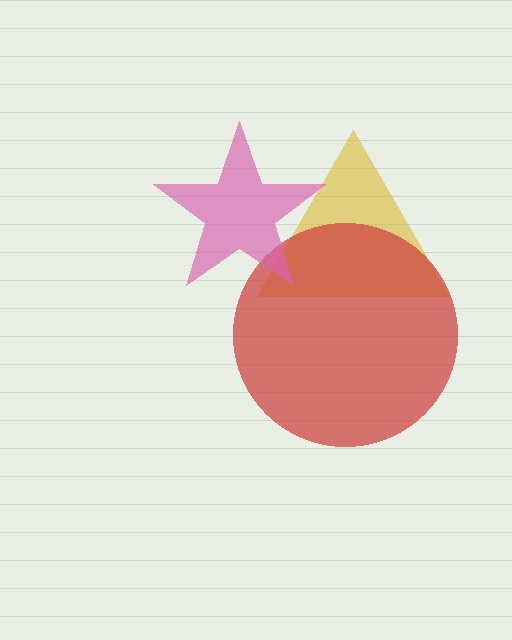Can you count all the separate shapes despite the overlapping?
Yes, there are 3 separate shapes.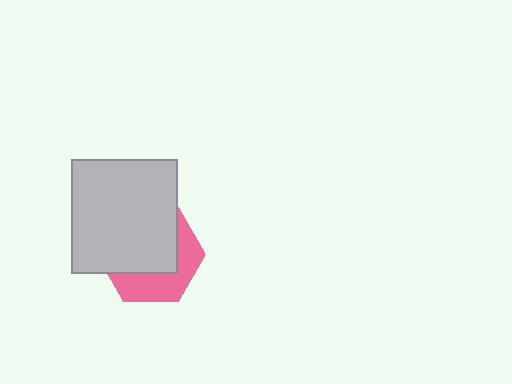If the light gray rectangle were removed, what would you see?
You would see the complete pink hexagon.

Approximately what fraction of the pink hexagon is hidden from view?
Roughly 59% of the pink hexagon is hidden behind the light gray rectangle.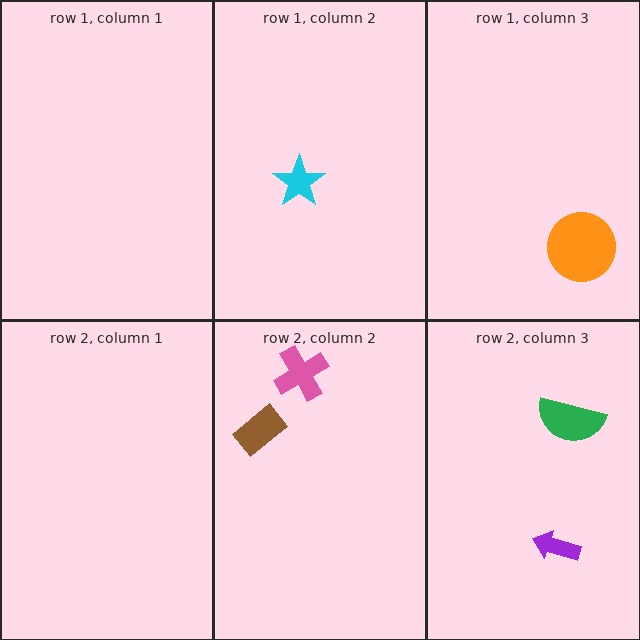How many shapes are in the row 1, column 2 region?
1.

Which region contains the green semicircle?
The row 2, column 3 region.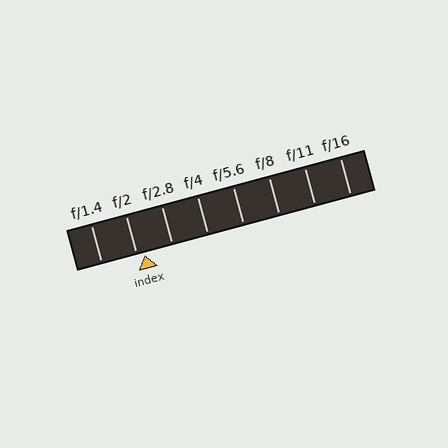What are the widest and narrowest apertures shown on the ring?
The widest aperture shown is f/1.4 and the narrowest is f/16.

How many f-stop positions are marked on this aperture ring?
There are 8 f-stop positions marked.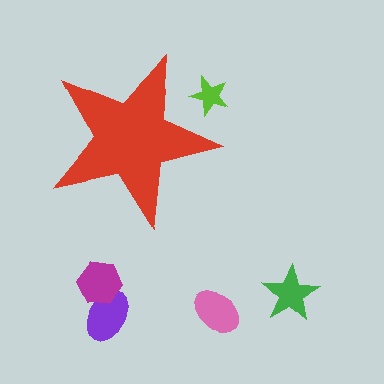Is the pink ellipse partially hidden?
No, the pink ellipse is fully visible.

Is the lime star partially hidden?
Yes, the lime star is partially hidden behind the red star.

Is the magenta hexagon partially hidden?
No, the magenta hexagon is fully visible.